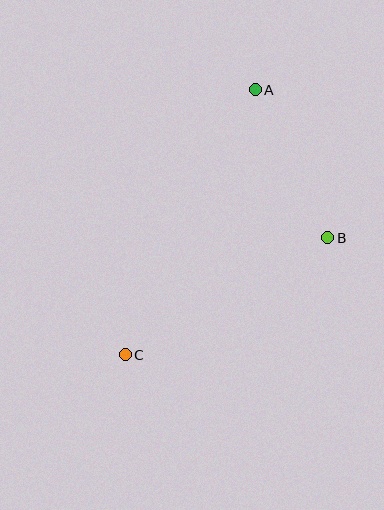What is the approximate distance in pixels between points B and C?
The distance between B and C is approximately 234 pixels.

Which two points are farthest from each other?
Points A and C are farthest from each other.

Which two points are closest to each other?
Points A and B are closest to each other.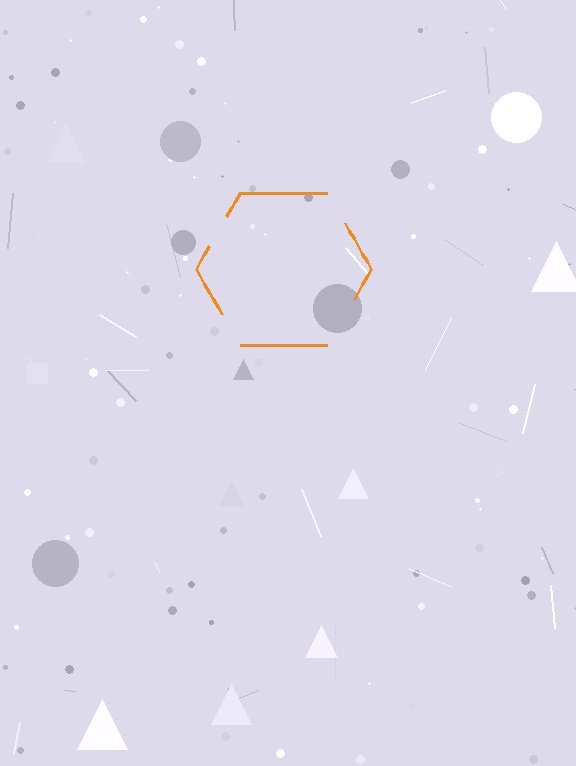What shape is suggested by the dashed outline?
The dashed outline suggests a hexagon.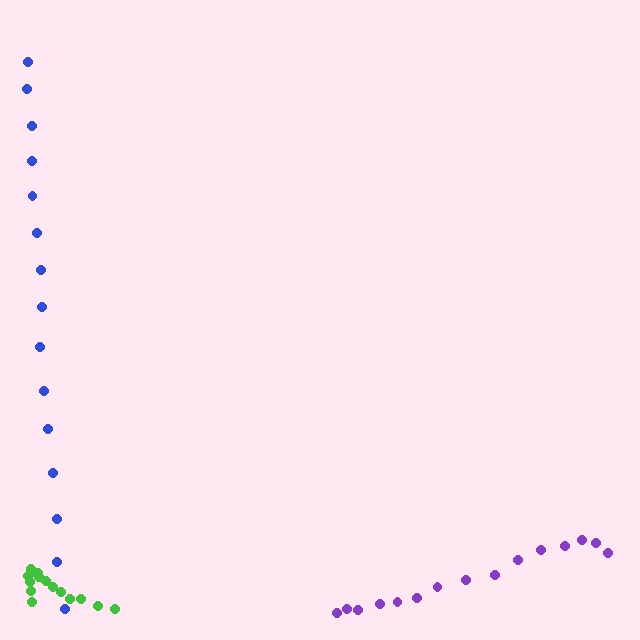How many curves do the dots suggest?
There are 3 distinct paths.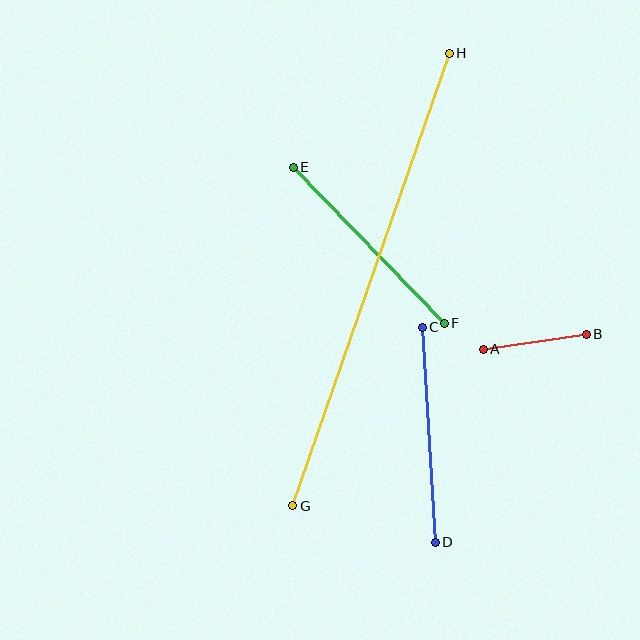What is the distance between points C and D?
The distance is approximately 216 pixels.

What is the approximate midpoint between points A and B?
The midpoint is at approximately (535, 342) pixels.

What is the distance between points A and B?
The distance is approximately 104 pixels.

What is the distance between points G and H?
The distance is approximately 479 pixels.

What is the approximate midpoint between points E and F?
The midpoint is at approximately (369, 245) pixels.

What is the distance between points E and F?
The distance is approximately 217 pixels.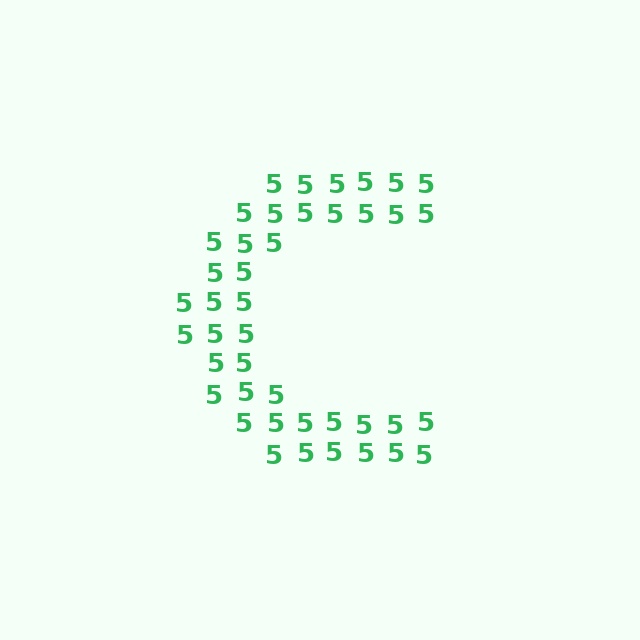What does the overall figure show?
The overall figure shows the letter C.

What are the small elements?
The small elements are digit 5's.